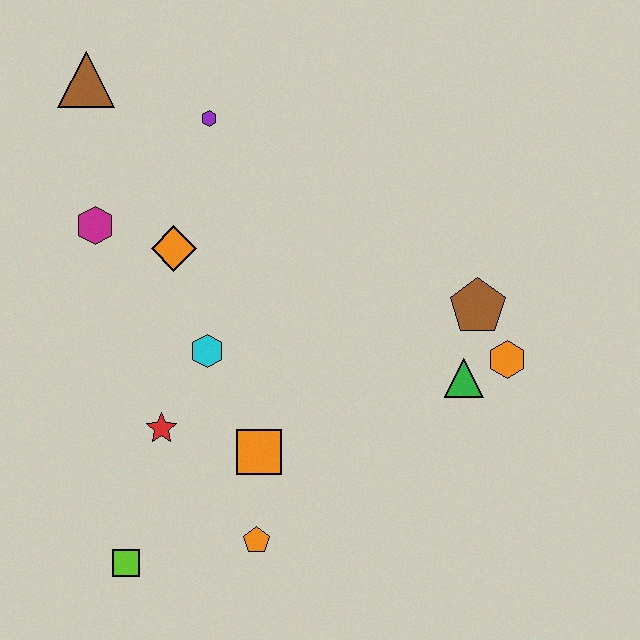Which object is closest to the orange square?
The orange pentagon is closest to the orange square.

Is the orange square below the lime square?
No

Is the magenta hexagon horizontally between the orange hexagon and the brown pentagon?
No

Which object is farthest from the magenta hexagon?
The orange hexagon is farthest from the magenta hexagon.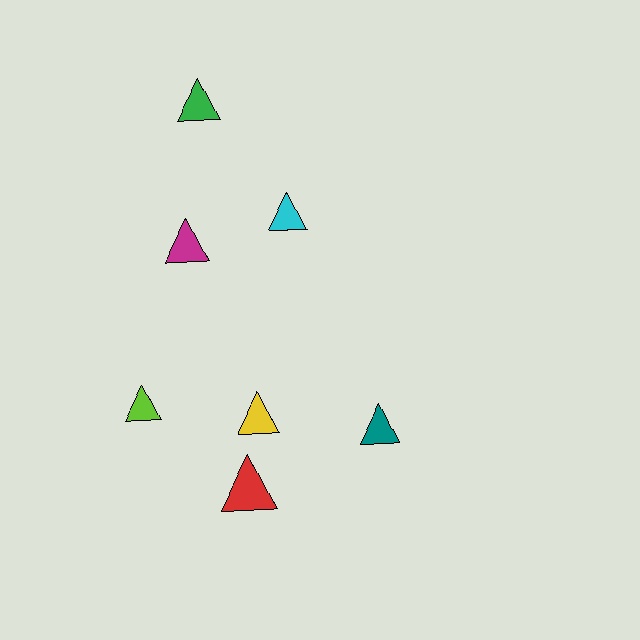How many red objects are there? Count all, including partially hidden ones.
There is 1 red object.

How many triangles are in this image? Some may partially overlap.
There are 7 triangles.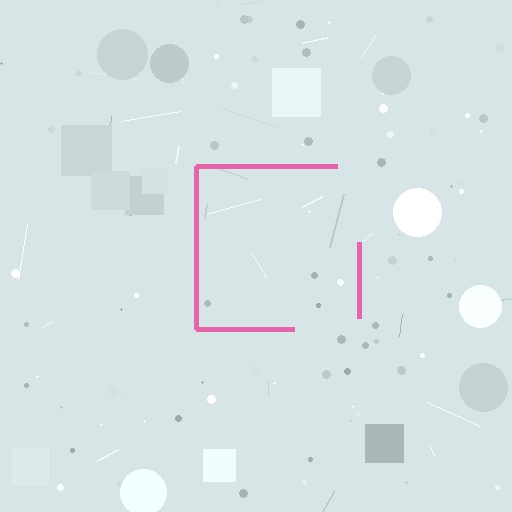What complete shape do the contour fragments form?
The contour fragments form a square.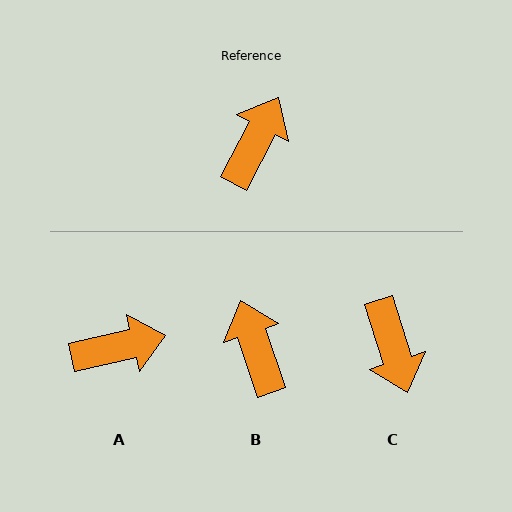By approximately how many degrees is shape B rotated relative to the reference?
Approximately 46 degrees counter-clockwise.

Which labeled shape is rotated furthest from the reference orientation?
C, about 135 degrees away.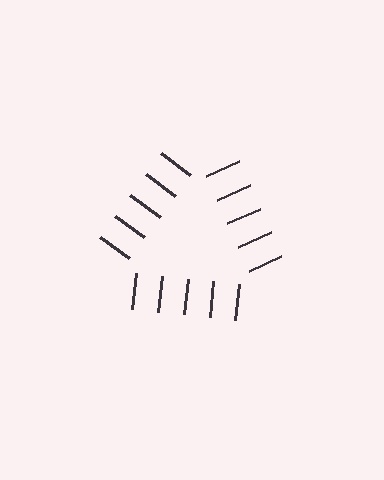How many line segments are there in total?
15 — 5 along each of the 3 edges.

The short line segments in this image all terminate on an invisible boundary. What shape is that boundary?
An illusory triangle — the line segments terminate on its edges but no continuous stroke is drawn.